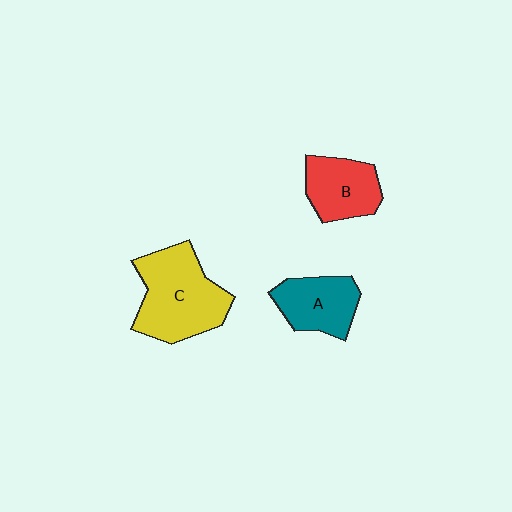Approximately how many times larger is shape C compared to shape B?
Approximately 1.6 times.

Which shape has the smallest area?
Shape B (red).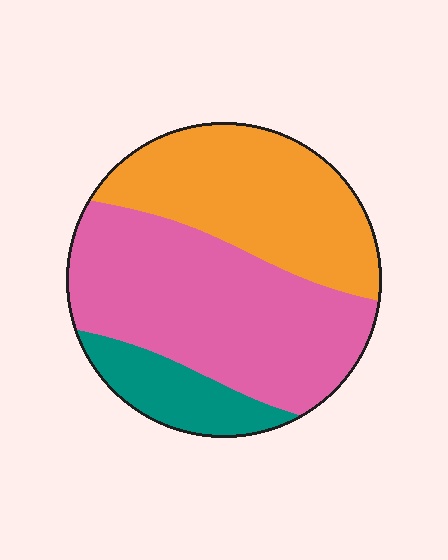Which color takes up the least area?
Teal, at roughly 15%.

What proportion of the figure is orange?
Orange covers 37% of the figure.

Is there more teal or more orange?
Orange.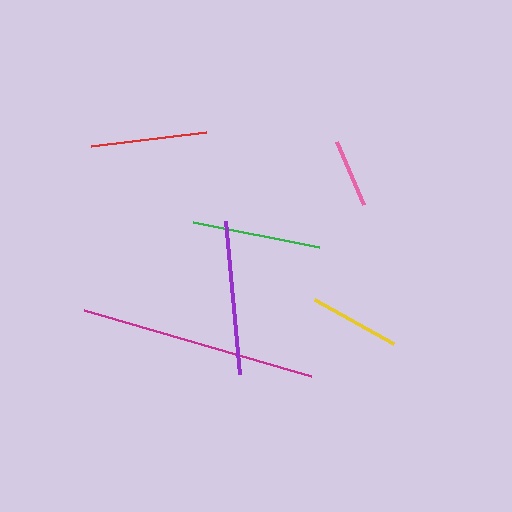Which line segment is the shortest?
The pink line is the shortest at approximately 69 pixels.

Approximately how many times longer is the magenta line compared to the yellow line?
The magenta line is approximately 2.6 times the length of the yellow line.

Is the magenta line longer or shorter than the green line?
The magenta line is longer than the green line.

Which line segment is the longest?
The magenta line is the longest at approximately 237 pixels.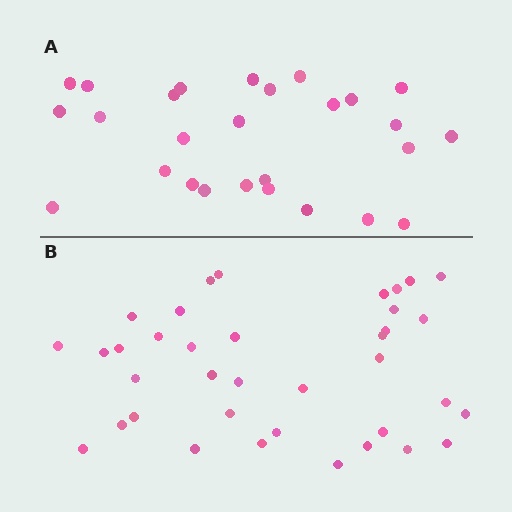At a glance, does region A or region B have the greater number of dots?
Region B (the bottom region) has more dots.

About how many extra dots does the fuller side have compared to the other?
Region B has roughly 10 or so more dots than region A.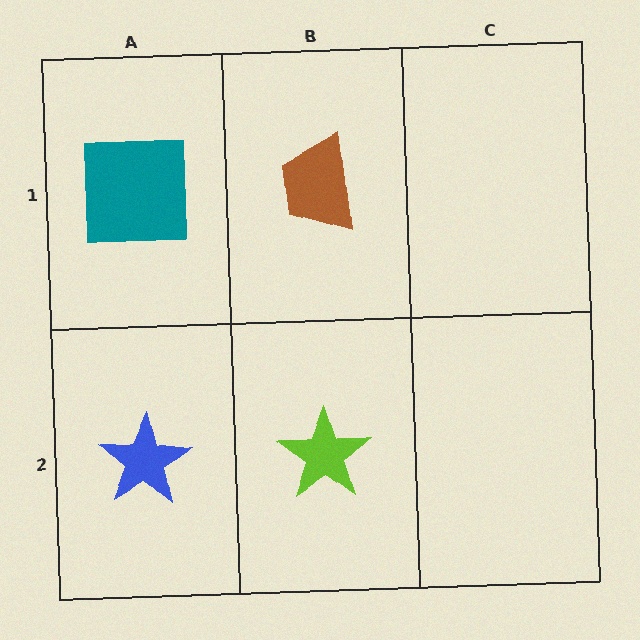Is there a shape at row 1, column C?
No, that cell is empty.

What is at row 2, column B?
A lime star.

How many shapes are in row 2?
2 shapes.